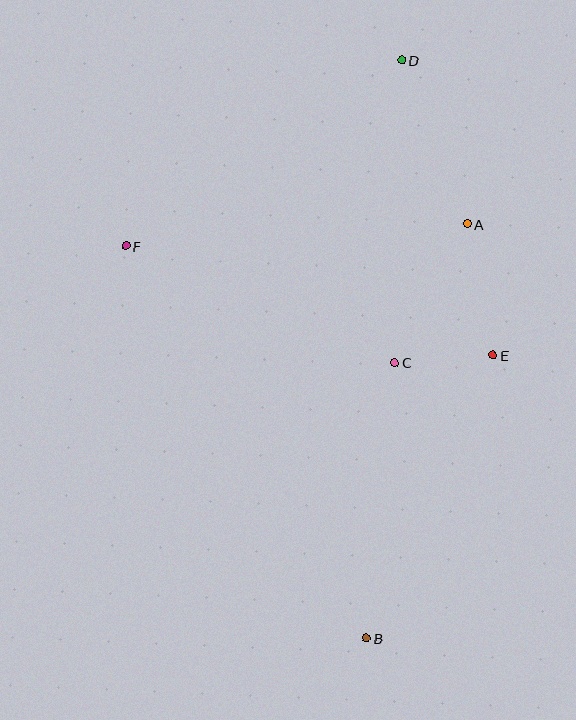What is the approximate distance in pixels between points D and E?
The distance between D and E is approximately 309 pixels.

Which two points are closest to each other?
Points C and E are closest to each other.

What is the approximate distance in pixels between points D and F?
The distance between D and F is approximately 333 pixels.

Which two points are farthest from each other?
Points B and D are farthest from each other.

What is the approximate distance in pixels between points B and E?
The distance between B and E is approximately 310 pixels.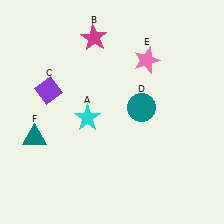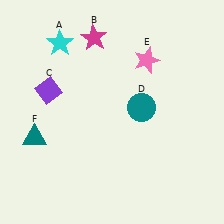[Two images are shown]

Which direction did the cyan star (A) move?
The cyan star (A) moved up.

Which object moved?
The cyan star (A) moved up.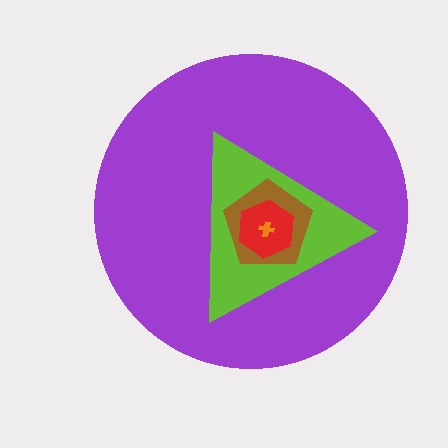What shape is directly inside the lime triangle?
The brown pentagon.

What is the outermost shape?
The purple circle.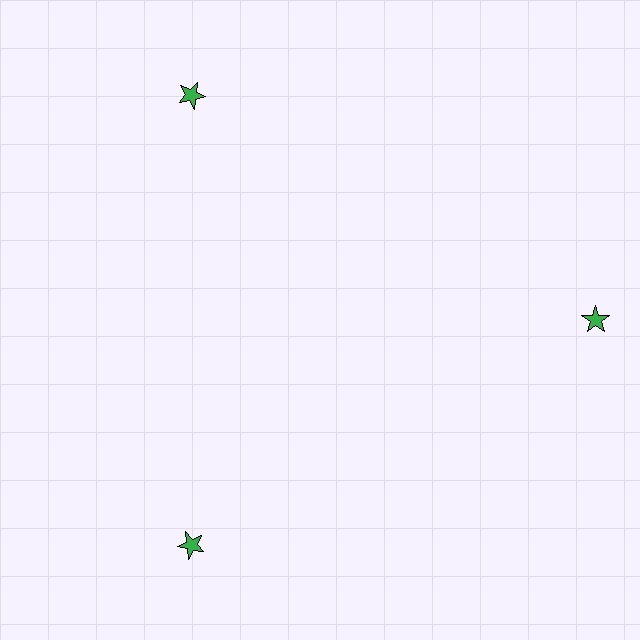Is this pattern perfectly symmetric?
No. The 3 green stars are arranged in a ring, but one element near the 3 o'clock position is pushed outward from the center, breaking the 3-fold rotational symmetry.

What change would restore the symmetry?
The symmetry would be restored by moving it inward, back onto the ring so that all 3 stars sit at equal angles and equal distance from the center.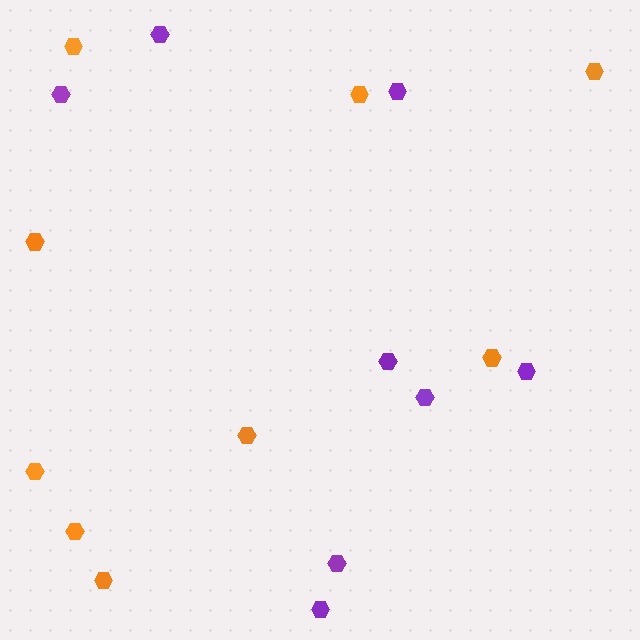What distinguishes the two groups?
There are 2 groups: one group of orange hexagons (9) and one group of purple hexagons (8).